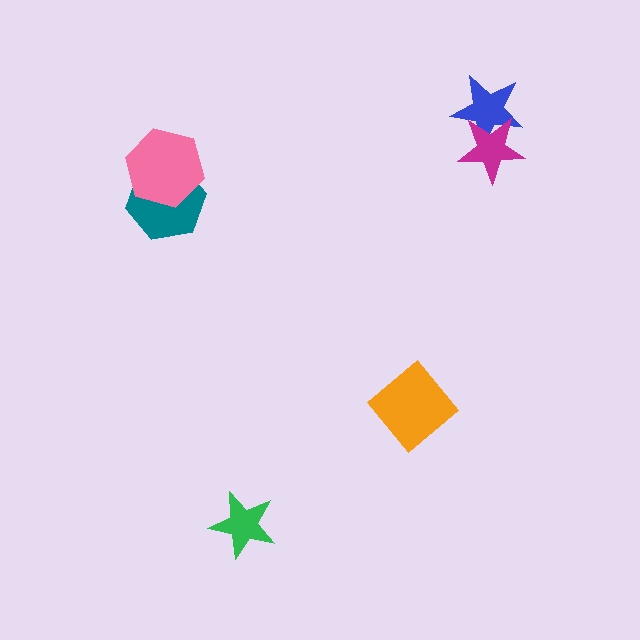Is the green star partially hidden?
No, no other shape covers it.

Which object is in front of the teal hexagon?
The pink hexagon is in front of the teal hexagon.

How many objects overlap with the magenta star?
1 object overlaps with the magenta star.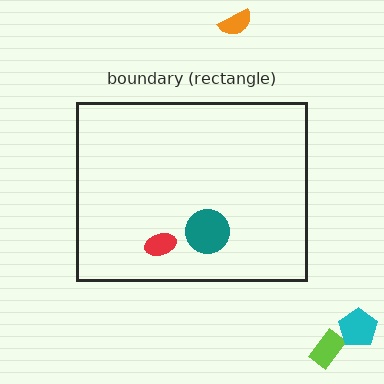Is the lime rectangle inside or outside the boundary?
Outside.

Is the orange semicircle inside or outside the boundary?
Outside.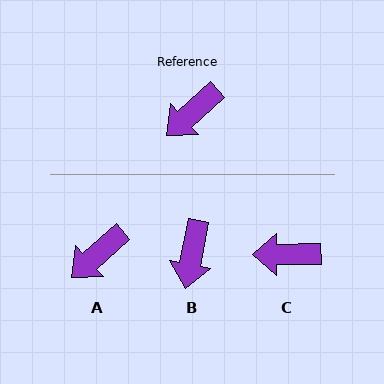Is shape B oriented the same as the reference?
No, it is off by about 38 degrees.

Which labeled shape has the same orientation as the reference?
A.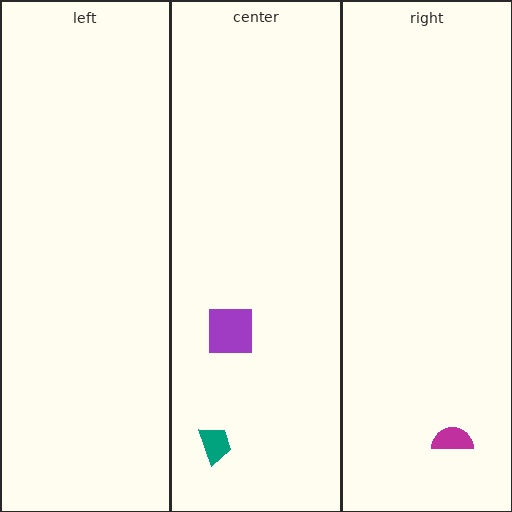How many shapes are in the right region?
1.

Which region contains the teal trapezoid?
The center region.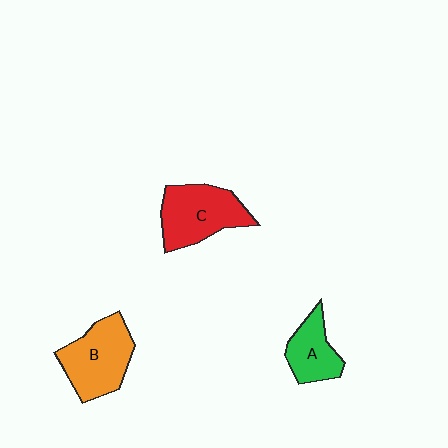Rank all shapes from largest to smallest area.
From largest to smallest: C (red), B (orange), A (green).